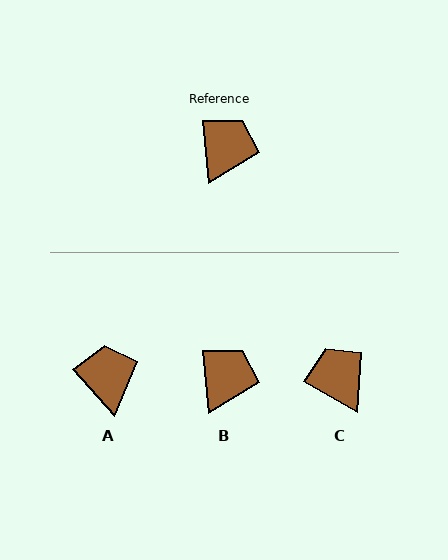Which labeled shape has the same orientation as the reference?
B.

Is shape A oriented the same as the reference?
No, it is off by about 36 degrees.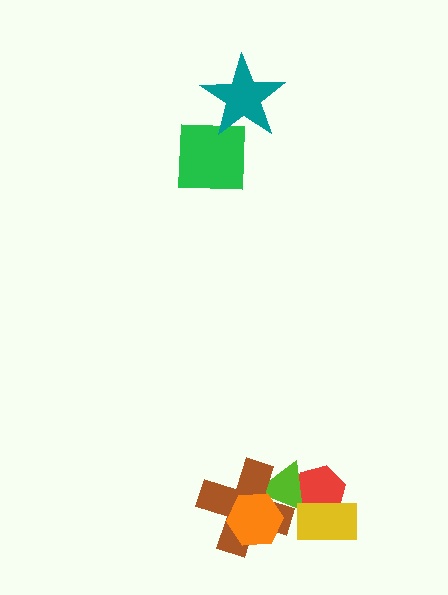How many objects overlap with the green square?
1 object overlaps with the green square.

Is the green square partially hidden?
Yes, it is partially covered by another shape.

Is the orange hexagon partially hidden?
No, no other shape covers it.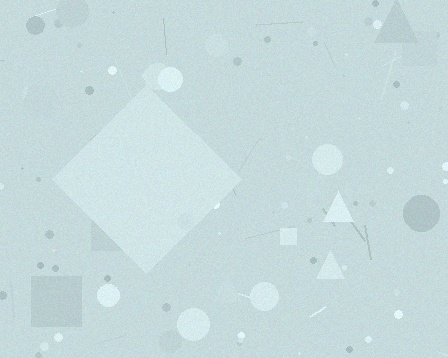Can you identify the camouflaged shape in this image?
The camouflaged shape is a diamond.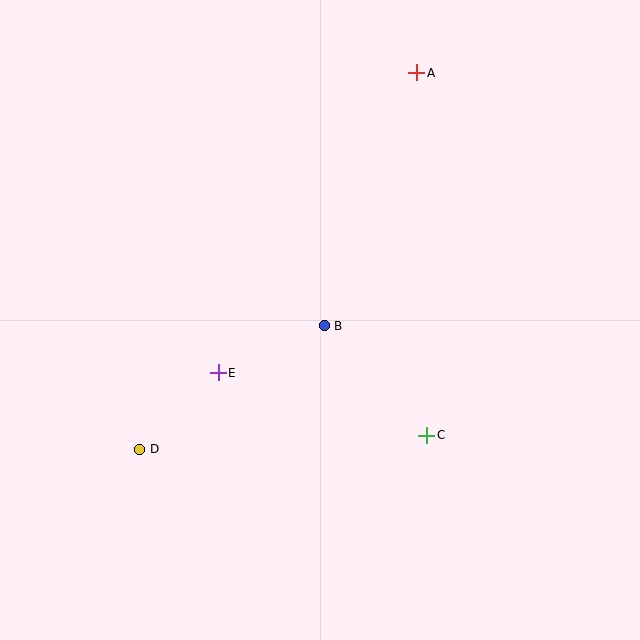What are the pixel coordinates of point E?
Point E is at (218, 373).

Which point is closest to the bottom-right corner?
Point C is closest to the bottom-right corner.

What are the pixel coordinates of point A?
Point A is at (417, 73).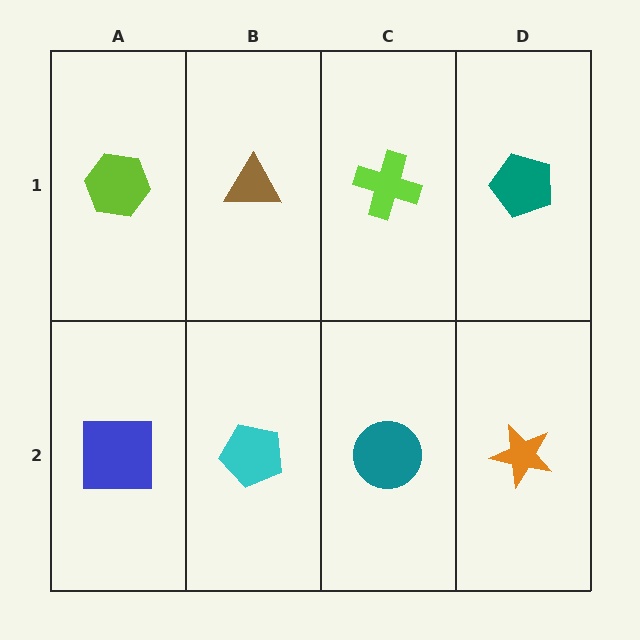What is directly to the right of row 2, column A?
A cyan pentagon.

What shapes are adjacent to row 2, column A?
A lime hexagon (row 1, column A), a cyan pentagon (row 2, column B).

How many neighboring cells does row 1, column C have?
3.